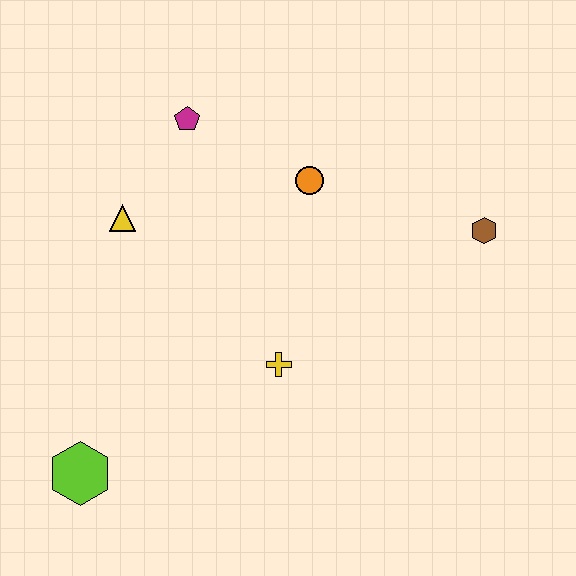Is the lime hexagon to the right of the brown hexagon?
No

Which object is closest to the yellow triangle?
The magenta pentagon is closest to the yellow triangle.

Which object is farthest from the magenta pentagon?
The lime hexagon is farthest from the magenta pentagon.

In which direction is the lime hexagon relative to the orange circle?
The lime hexagon is below the orange circle.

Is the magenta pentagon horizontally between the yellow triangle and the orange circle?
Yes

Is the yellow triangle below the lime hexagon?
No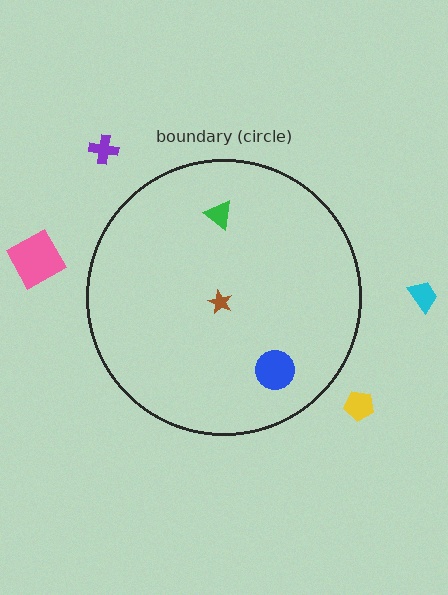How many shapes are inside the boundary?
3 inside, 4 outside.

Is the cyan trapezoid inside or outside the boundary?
Outside.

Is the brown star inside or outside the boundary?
Inside.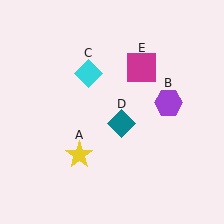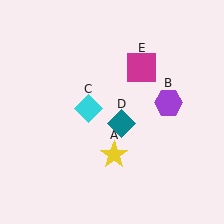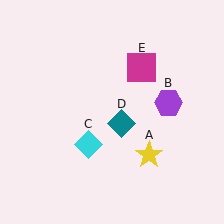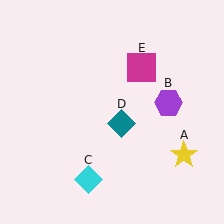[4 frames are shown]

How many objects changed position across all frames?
2 objects changed position: yellow star (object A), cyan diamond (object C).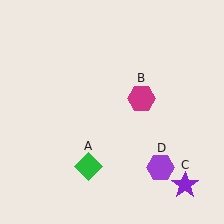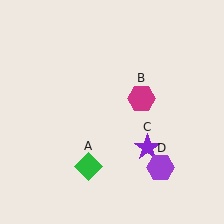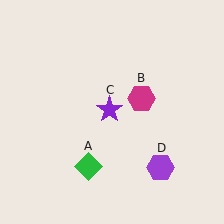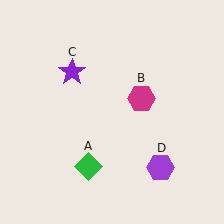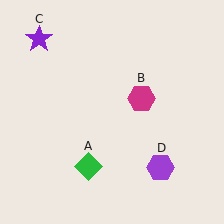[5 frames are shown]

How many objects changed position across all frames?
1 object changed position: purple star (object C).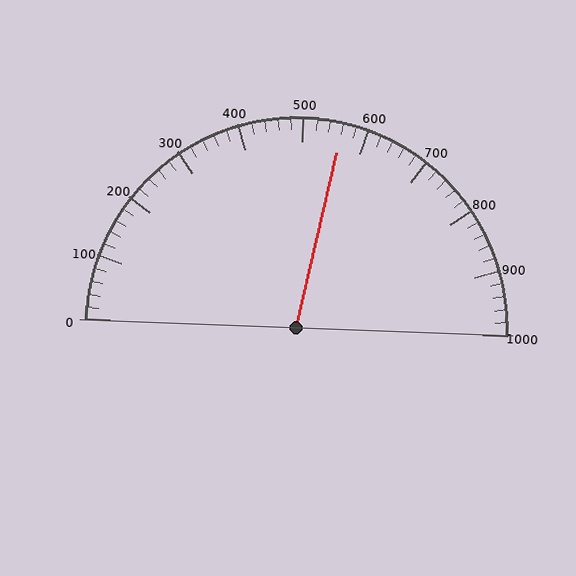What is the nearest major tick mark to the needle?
The nearest major tick mark is 600.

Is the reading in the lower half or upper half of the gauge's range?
The reading is in the upper half of the range (0 to 1000).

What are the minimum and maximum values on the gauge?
The gauge ranges from 0 to 1000.